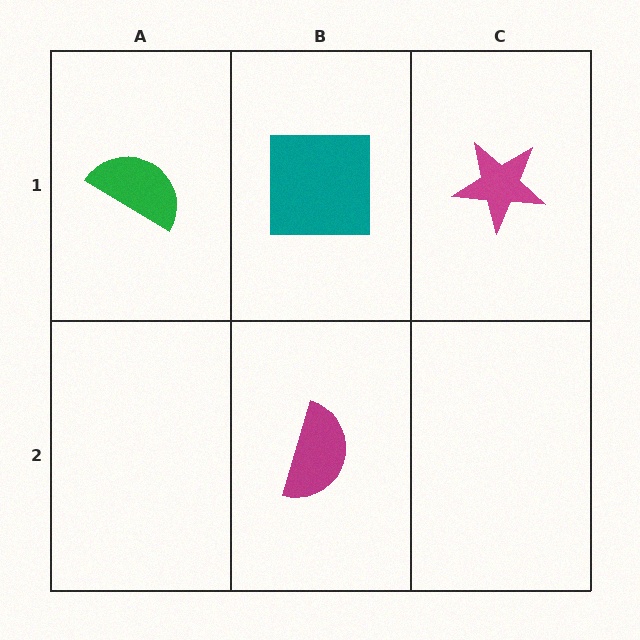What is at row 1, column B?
A teal square.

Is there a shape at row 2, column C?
No, that cell is empty.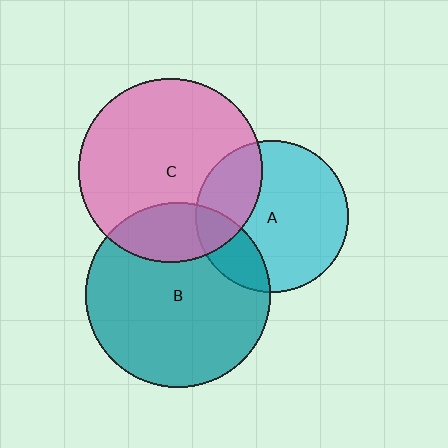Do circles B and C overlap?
Yes.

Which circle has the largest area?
Circle B (teal).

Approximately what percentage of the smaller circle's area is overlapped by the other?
Approximately 20%.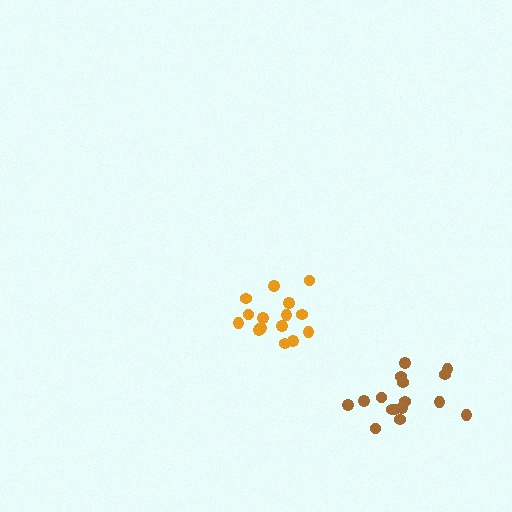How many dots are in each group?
Group 1: 15 dots, Group 2: 16 dots (31 total).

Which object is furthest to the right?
The brown cluster is rightmost.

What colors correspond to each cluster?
The clusters are colored: orange, brown.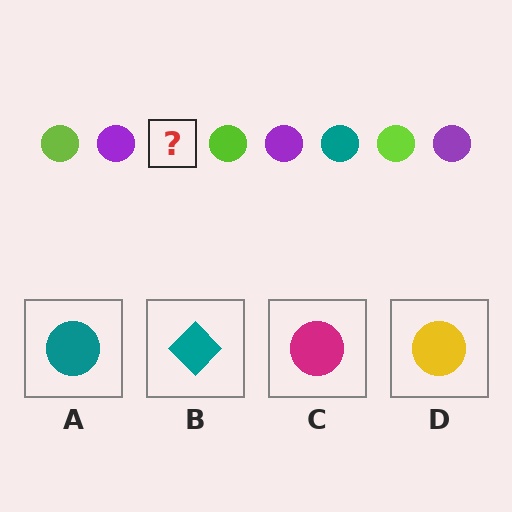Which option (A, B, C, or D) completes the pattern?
A.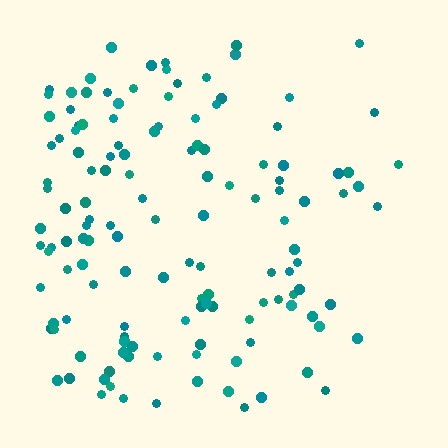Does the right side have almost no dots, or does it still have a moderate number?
Still a moderate number, just noticeably fewer than the left.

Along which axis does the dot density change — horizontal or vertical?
Horizontal.